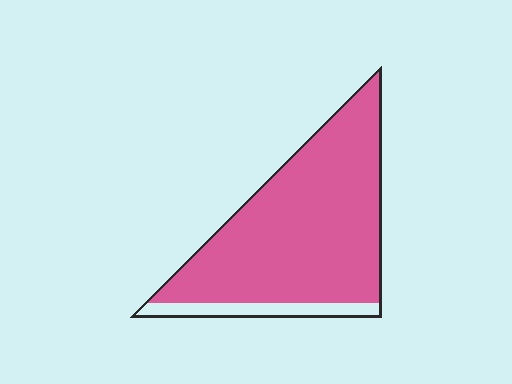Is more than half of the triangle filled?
Yes.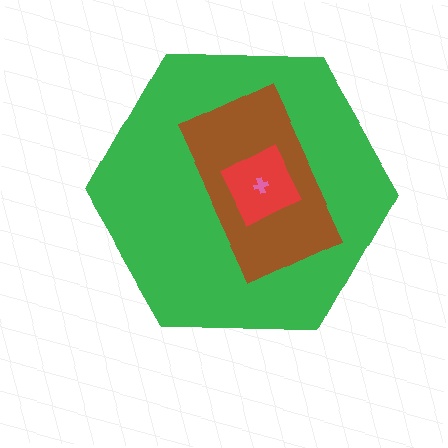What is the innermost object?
The pink cross.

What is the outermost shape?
The green hexagon.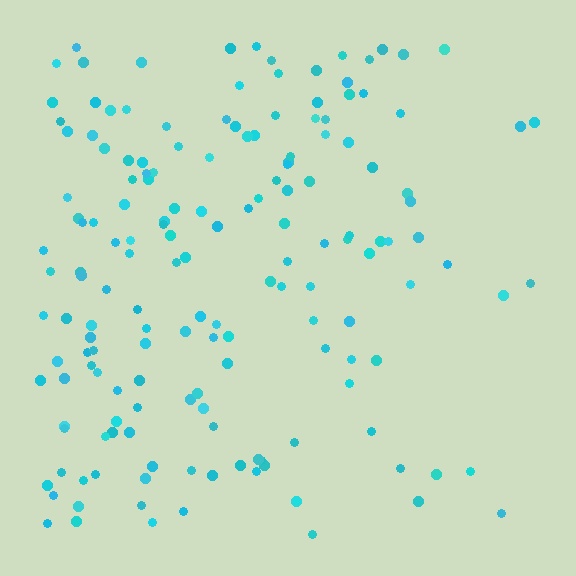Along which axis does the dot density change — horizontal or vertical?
Horizontal.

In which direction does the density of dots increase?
From right to left, with the left side densest.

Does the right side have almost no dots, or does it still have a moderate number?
Still a moderate number, just noticeably fewer than the left.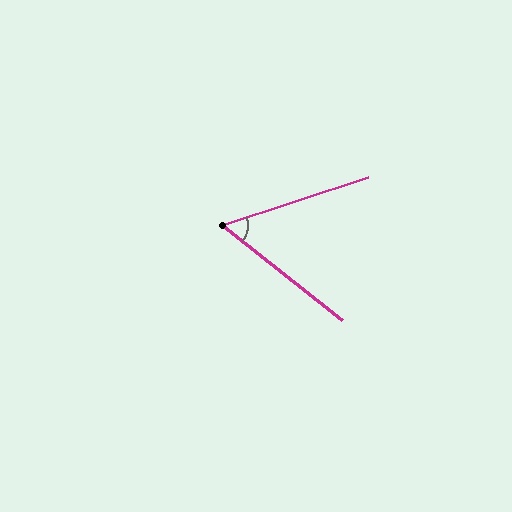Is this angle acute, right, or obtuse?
It is acute.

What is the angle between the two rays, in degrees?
Approximately 56 degrees.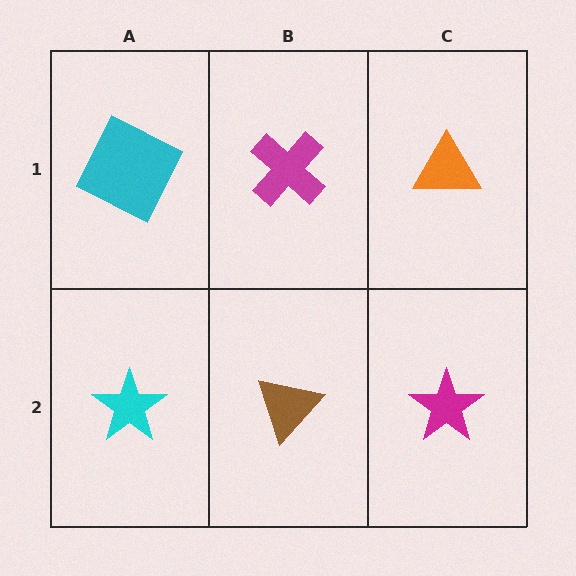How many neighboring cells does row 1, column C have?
2.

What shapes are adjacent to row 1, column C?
A magenta star (row 2, column C), a magenta cross (row 1, column B).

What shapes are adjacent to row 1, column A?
A cyan star (row 2, column A), a magenta cross (row 1, column B).